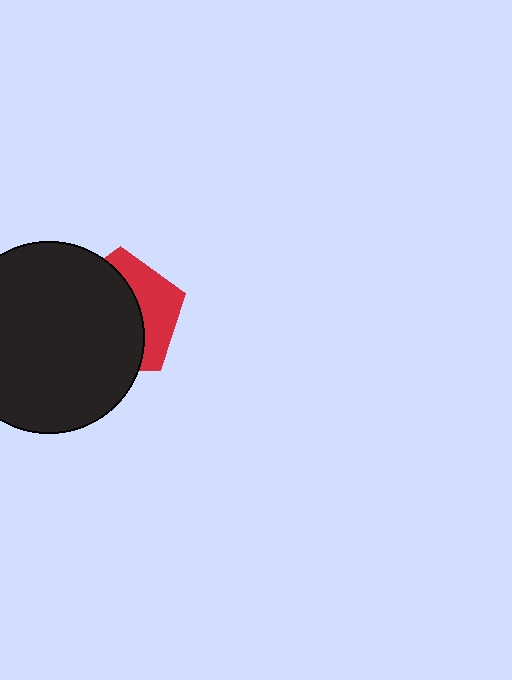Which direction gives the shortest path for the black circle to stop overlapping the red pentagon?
Moving left gives the shortest separation.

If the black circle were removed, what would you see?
You would see the complete red pentagon.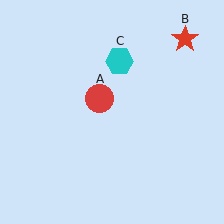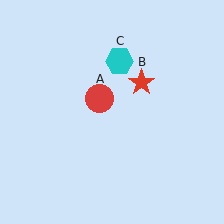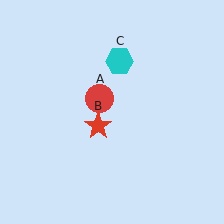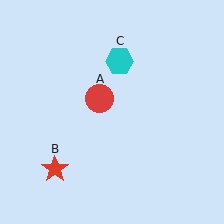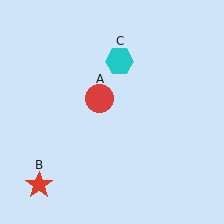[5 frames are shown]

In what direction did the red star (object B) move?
The red star (object B) moved down and to the left.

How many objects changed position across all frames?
1 object changed position: red star (object B).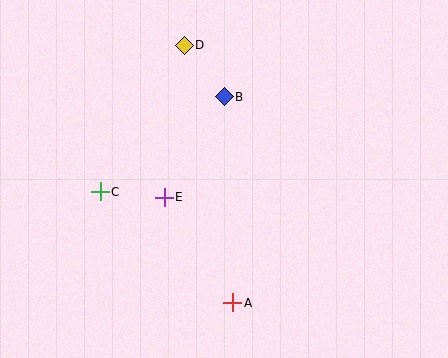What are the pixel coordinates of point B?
Point B is at (224, 97).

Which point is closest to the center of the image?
Point E at (164, 197) is closest to the center.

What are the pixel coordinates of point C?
Point C is at (100, 192).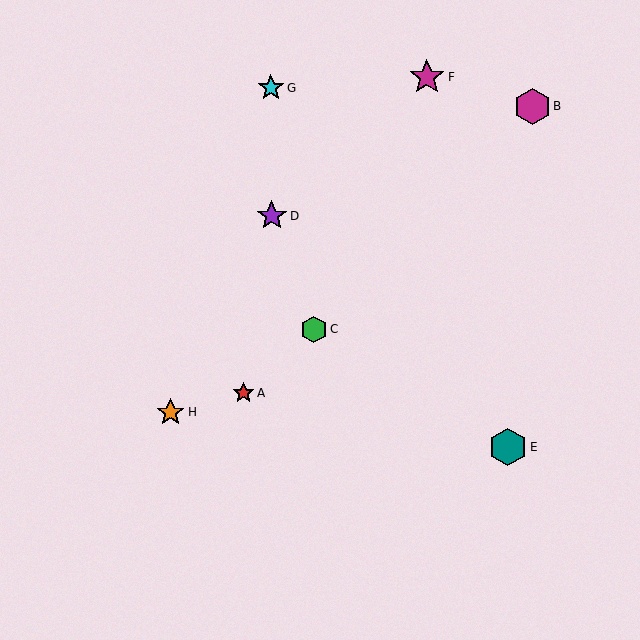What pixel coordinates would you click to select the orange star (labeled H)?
Click at (171, 412) to select the orange star H.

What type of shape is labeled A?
Shape A is a red star.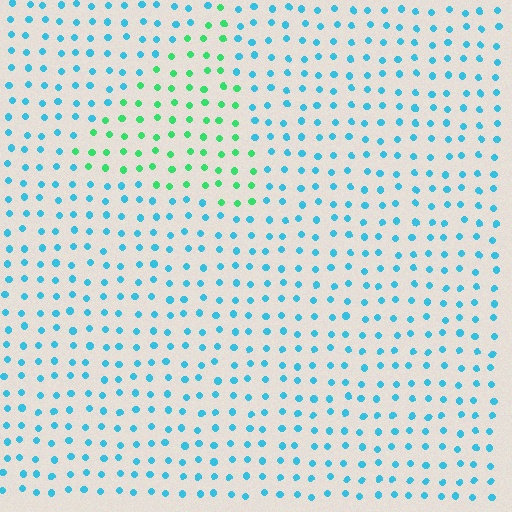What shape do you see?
I see a triangle.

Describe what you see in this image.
The image is filled with small cyan elements in a uniform arrangement. A triangle-shaped region is visible where the elements are tinted to a slightly different hue, forming a subtle color boundary.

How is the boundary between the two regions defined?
The boundary is defined purely by a slight shift in hue (about 52 degrees). Spacing, size, and orientation are identical on both sides.